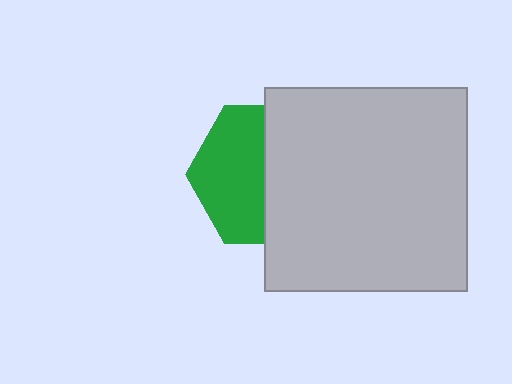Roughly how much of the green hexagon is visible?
About half of it is visible (roughly 49%).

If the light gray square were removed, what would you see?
You would see the complete green hexagon.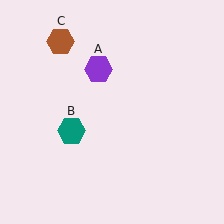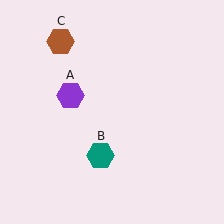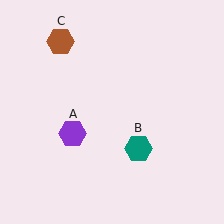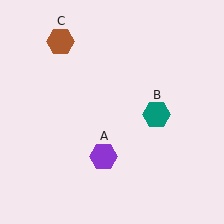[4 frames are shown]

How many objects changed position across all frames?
2 objects changed position: purple hexagon (object A), teal hexagon (object B).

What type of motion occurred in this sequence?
The purple hexagon (object A), teal hexagon (object B) rotated counterclockwise around the center of the scene.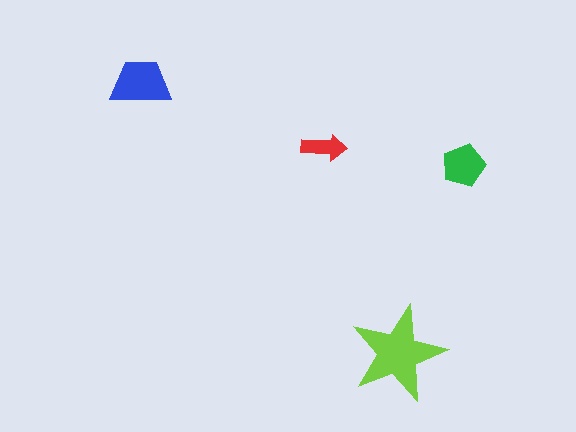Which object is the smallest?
The red arrow.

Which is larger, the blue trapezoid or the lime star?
The lime star.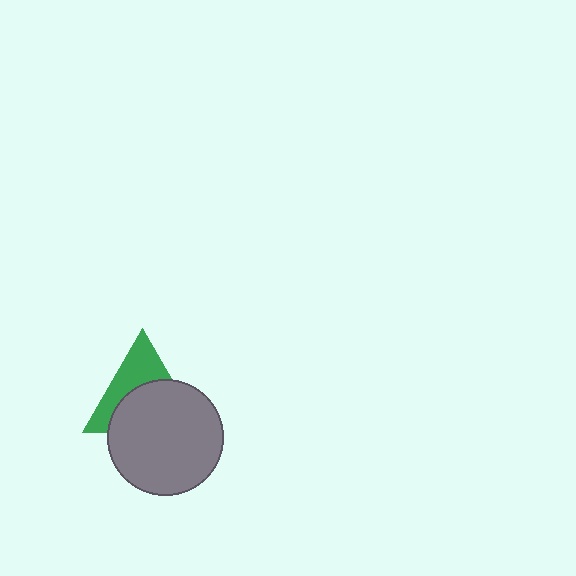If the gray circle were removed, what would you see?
You would see the complete green triangle.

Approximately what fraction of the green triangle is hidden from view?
Roughly 57% of the green triangle is hidden behind the gray circle.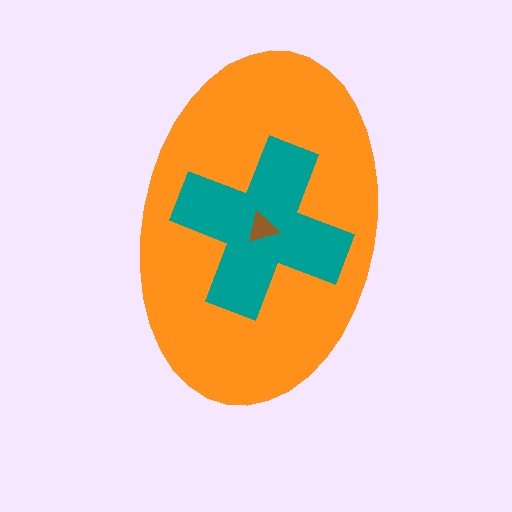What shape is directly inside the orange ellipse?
The teal cross.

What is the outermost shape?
The orange ellipse.